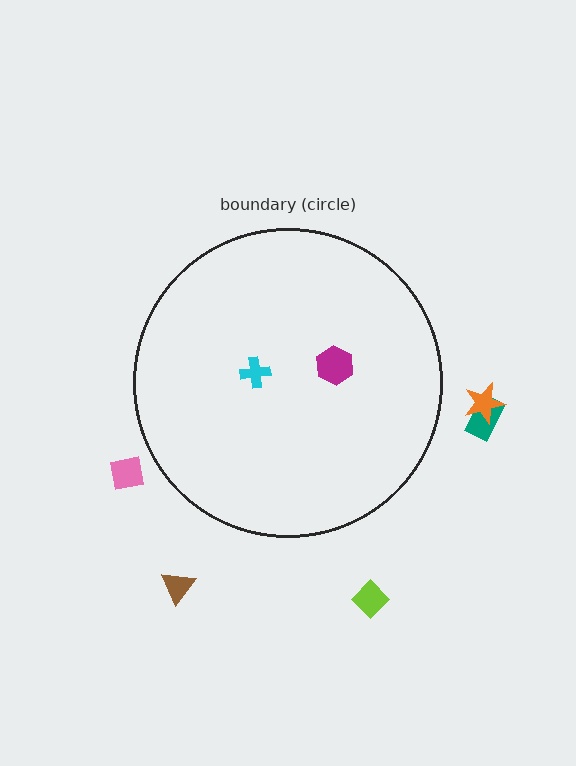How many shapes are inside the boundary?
2 inside, 5 outside.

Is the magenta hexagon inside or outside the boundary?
Inside.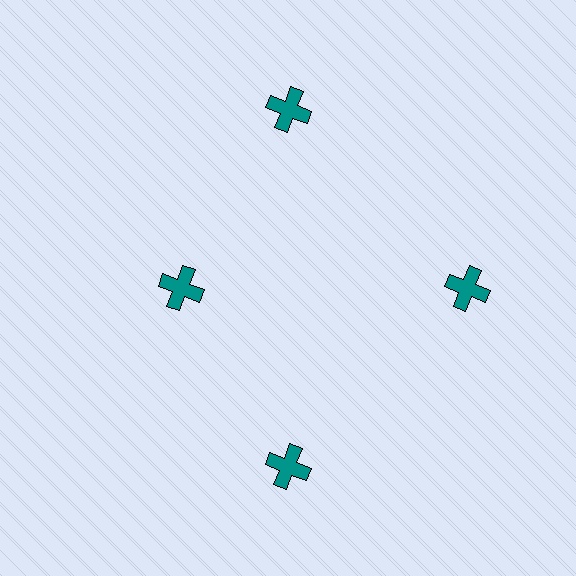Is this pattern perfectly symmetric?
No. The 4 teal crosses are arranged in a ring, but one element near the 9 o'clock position is pulled inward toward the center, breaking the 4-fold rotational symmetry.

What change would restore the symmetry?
The symmetry would be restored by moving it outward, back onto the ring so that all 4 crosses sit at equal angles and equal distance from the center.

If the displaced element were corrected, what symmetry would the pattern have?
It would have 4-fold rotational symmetry — the pattern would map onto itself every 90 degrees.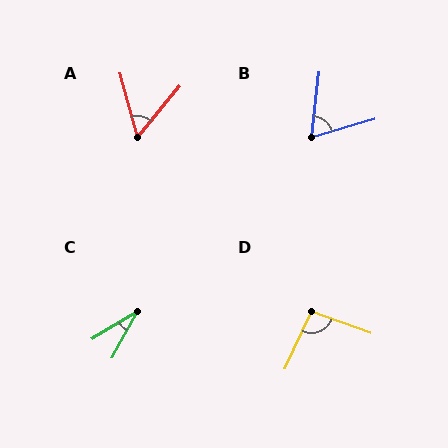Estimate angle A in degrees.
Approximately 54 degrees.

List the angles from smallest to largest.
C (30°), A (54°), B (67°), D (95°).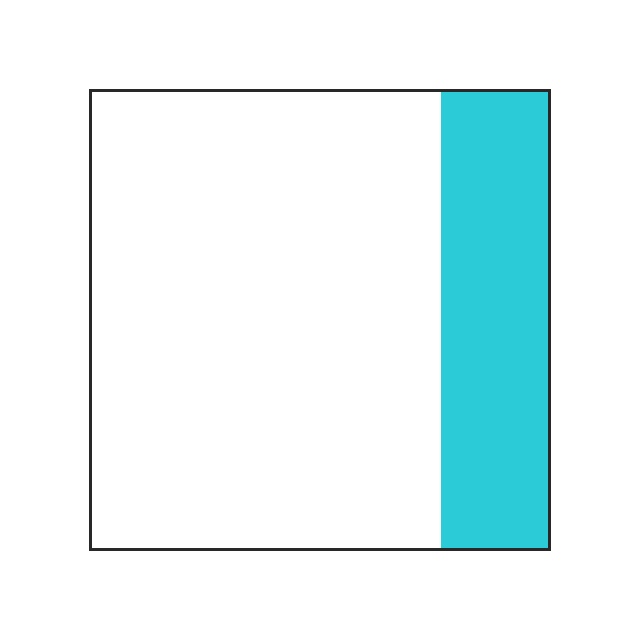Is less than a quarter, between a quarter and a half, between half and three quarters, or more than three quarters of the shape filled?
Less than a quarter.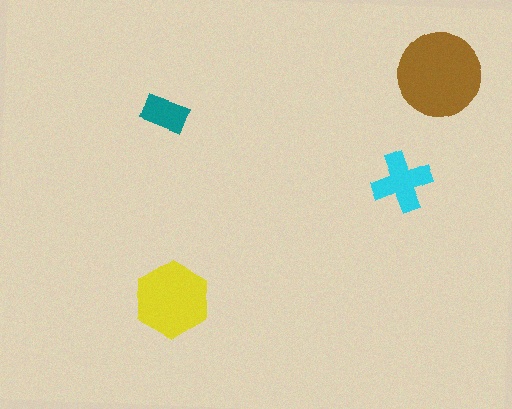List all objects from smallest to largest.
The teal rectangle, the cyan cross, the yellow hexagon, the brown circle.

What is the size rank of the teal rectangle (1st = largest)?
4th.